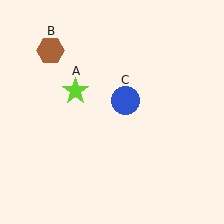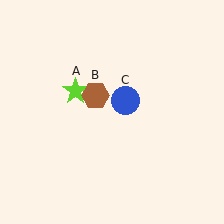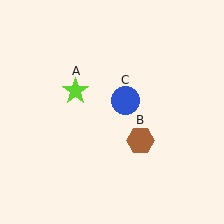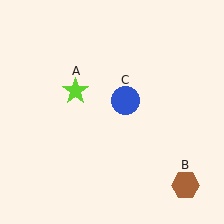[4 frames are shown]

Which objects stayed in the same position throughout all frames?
Lime star (object A) and blue circle (object C) remained stationary.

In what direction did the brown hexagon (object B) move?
The brown hexagon (object B) moved down and to the right.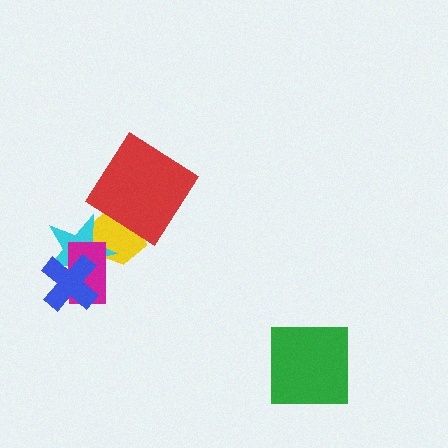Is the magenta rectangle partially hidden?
Yes, it is partially covered by another shape.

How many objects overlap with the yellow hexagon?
3 objects overlap with the yellow hexagon.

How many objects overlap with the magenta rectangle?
3 objects overlap with the magenta rectangle.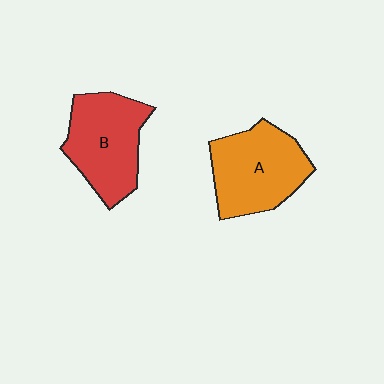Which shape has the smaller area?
Shape B (red).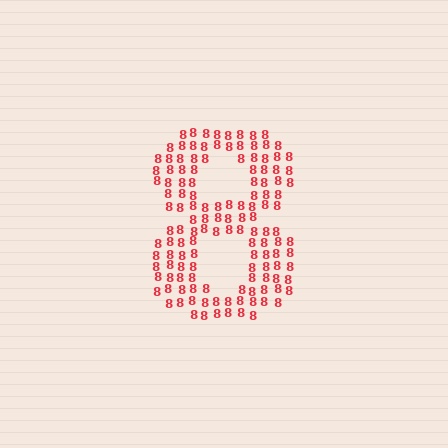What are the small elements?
The small elements are digit 8's.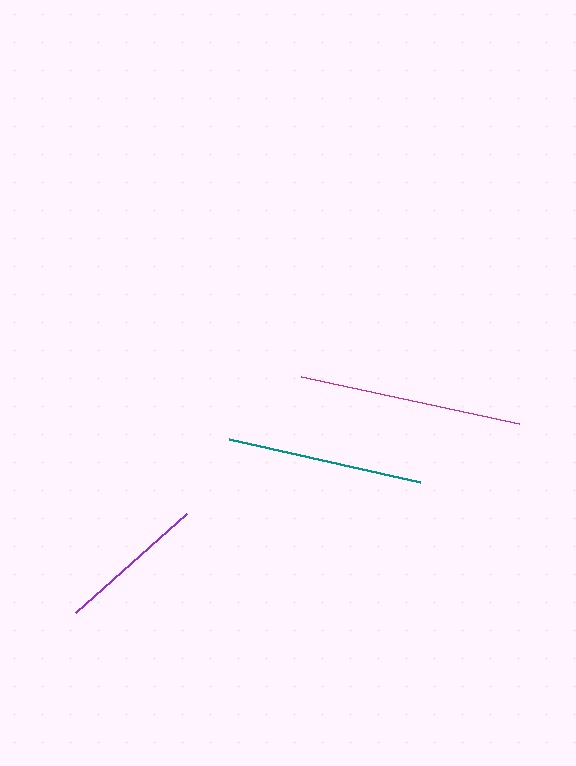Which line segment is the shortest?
The purple line is the shortest at approximately 149 pixels.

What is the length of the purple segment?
The purple segment is approximately 149 pixels long.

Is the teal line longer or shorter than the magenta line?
The magenta line is longer than the teal line.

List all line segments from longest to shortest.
From longest to shortest: magenta, teal, purple.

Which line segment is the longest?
The magenta line is the longest at approximately 223 pixels.